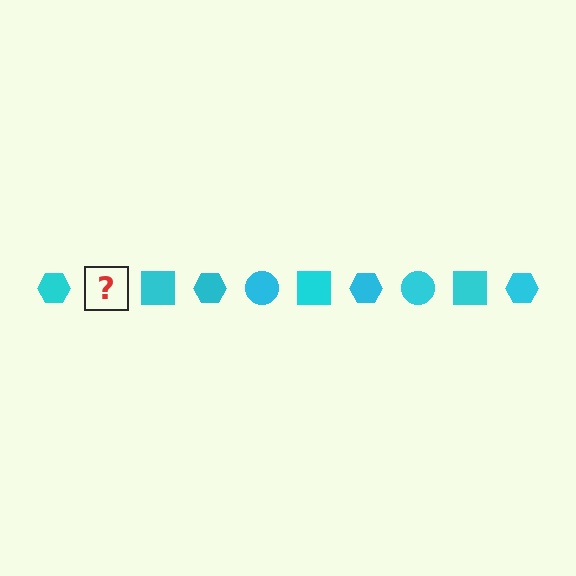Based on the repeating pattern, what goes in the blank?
The blank should be a cyan circle.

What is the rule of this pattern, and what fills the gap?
The rule is that the pattern cycles through hexagon, circle, square shapes in cyan. The gap should be filled with a cyan circle.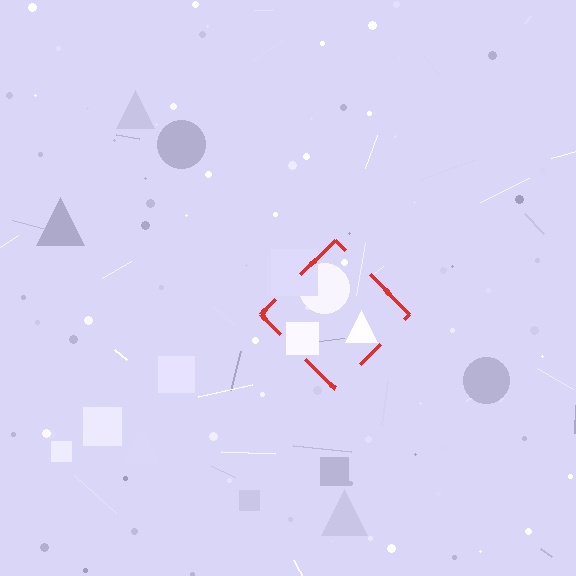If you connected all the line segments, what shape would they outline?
They would outline a diamond.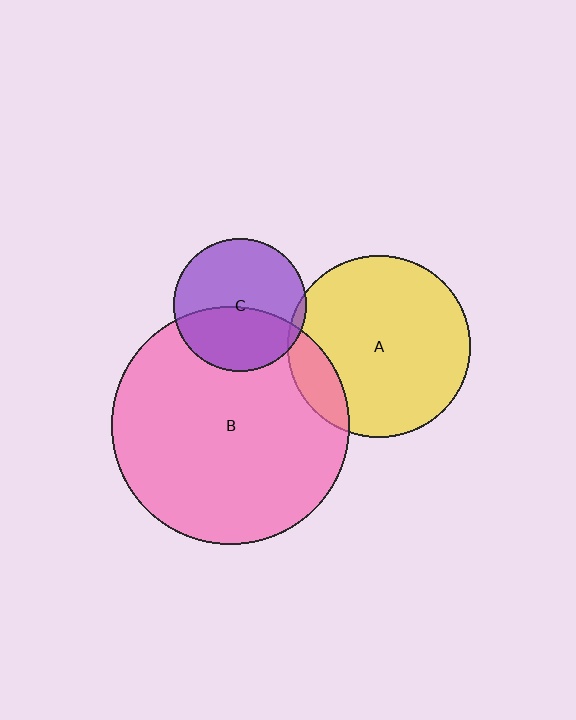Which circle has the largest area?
Circle B (pink).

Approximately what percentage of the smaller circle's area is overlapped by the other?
Approximately 5%.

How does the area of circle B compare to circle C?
Approximately 3.2 times.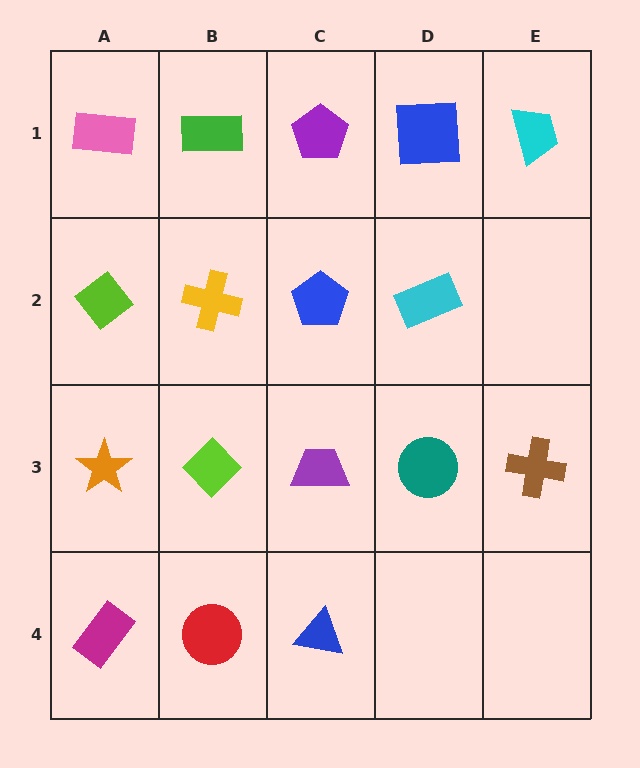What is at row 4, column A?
A magenta rectangle.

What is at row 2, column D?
A cyan rectangle.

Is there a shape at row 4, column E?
No, that cell is empty.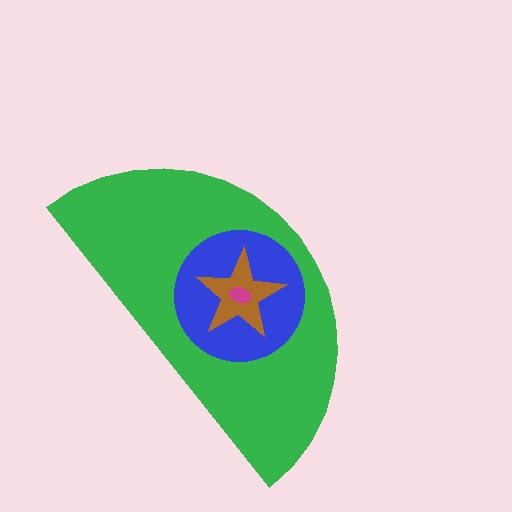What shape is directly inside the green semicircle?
The blue circle.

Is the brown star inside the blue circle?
Yes.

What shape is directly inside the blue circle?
The brown star.